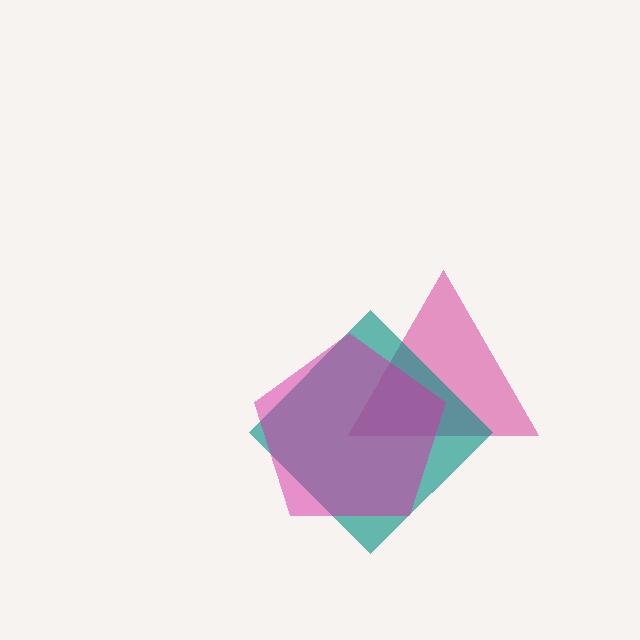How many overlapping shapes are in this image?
There are 3 overlapping shapes in the image.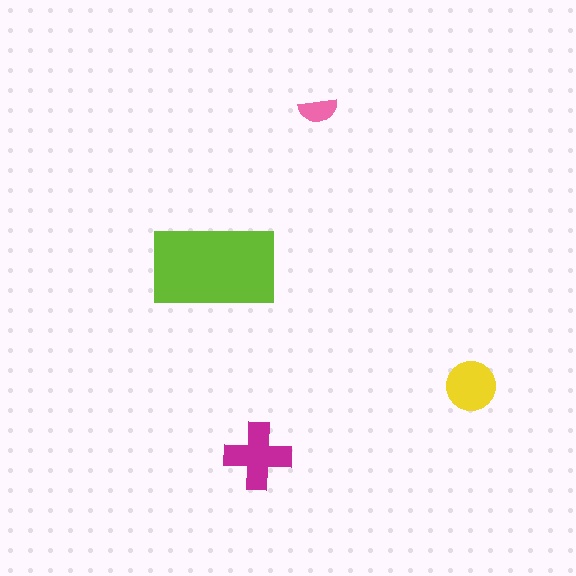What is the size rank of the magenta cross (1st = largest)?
2nd.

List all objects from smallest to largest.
The pink semicircle, the yellow circle, the magenta cross, the lime rectangle.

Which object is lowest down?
The magenta cross is bottommost.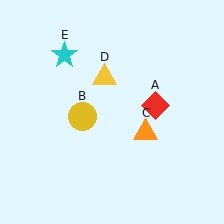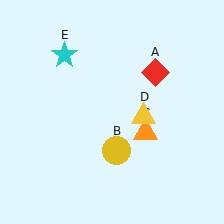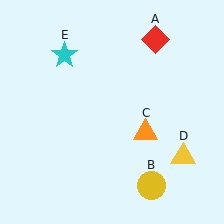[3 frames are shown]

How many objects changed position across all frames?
3 objects changed position: red diamond (object A), yellow circle (object B), yellow triangle (object D).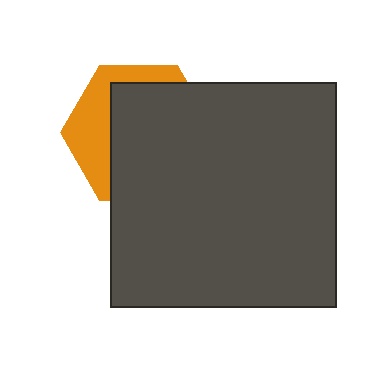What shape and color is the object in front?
The object in front is a dark gray square.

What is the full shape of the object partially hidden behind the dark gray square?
The partially hidden object is an orange hexagon.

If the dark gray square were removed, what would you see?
You would see the complete orange hexagon.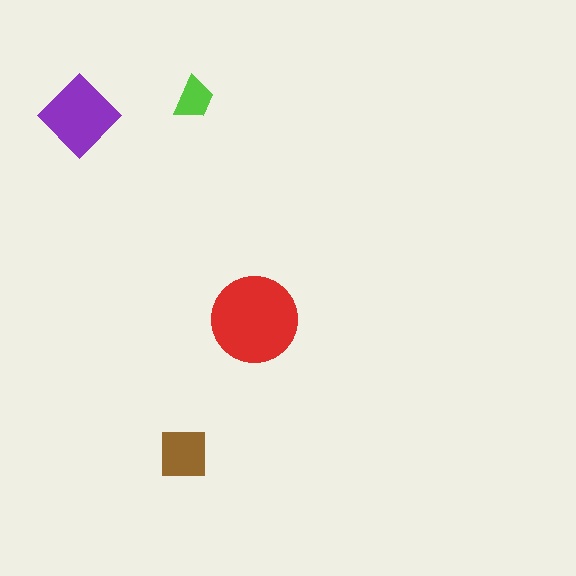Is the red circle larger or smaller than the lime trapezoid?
Larger.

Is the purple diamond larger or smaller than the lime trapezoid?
Larger.